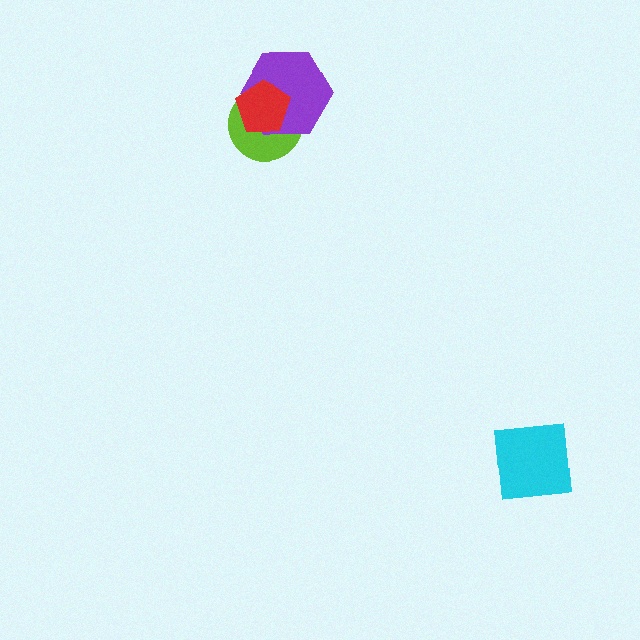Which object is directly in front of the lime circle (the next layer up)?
The purple hexagon is directly in front of the lime circle.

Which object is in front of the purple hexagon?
The red pentagon is in front of the purple hexagon.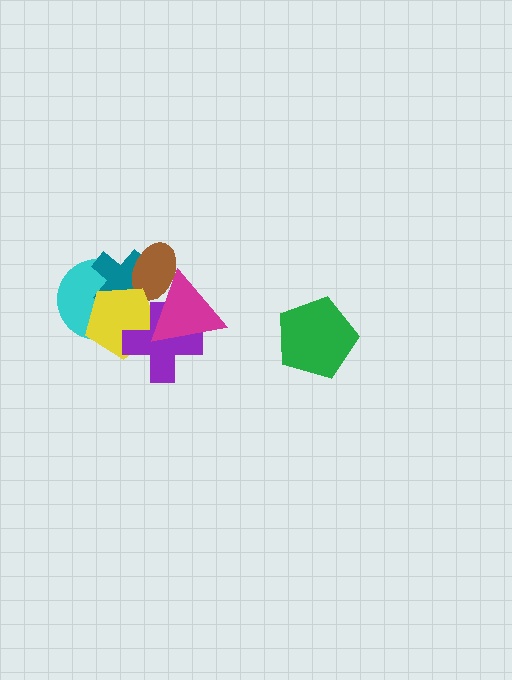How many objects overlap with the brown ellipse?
4 objects overlap with the brown ellipse.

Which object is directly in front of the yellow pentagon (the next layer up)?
The purple cross is directly in front of the yellow pentagon.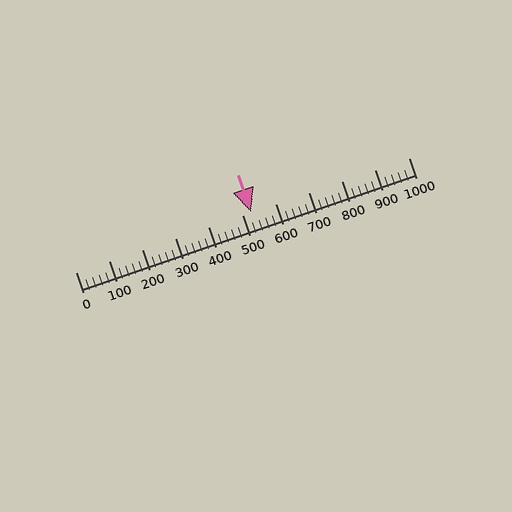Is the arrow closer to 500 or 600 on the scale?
The arrow is closer to 500.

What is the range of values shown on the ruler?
The ruler shows values from 0 to 1000.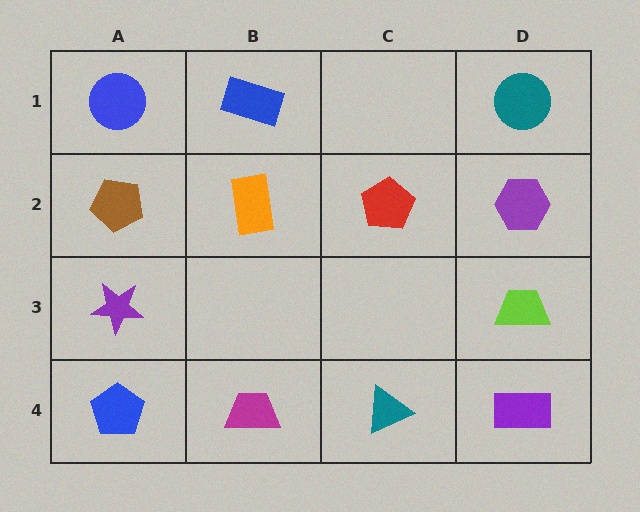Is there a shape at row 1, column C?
No, that cell is empty.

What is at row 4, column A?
A blue pentagon.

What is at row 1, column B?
A blue rectangle.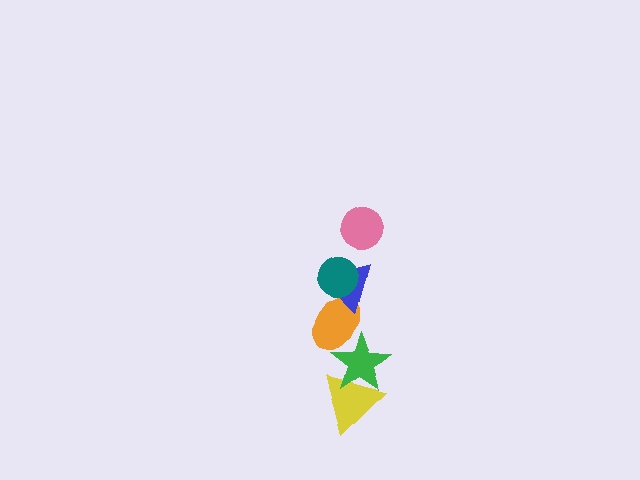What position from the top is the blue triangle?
The blue triangle is 3rd from the top.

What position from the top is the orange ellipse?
The orange ellipse is 4th from the top.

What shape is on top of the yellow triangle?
The green star is on top of the yellow triangle.